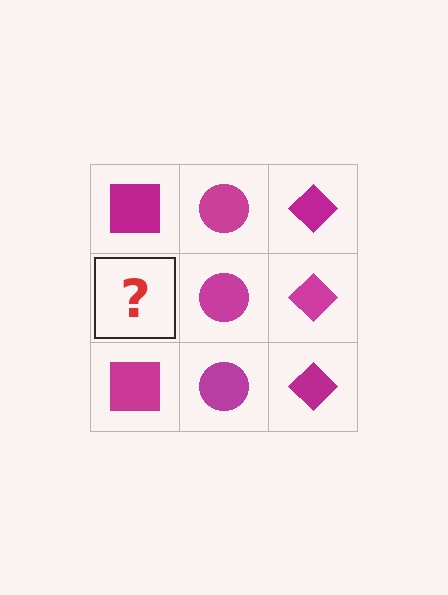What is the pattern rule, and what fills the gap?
The rule is that each column has a consistent shape. The gap should be filled with a magenta square.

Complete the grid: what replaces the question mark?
The question mark should be replaced with a magenta square.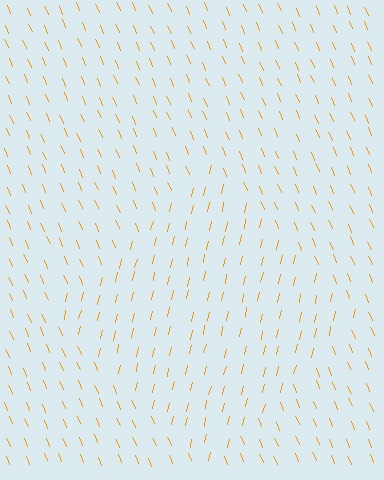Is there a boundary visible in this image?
Yes, there is a texture boundary formed by a change in line orientation.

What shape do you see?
I see a diamond.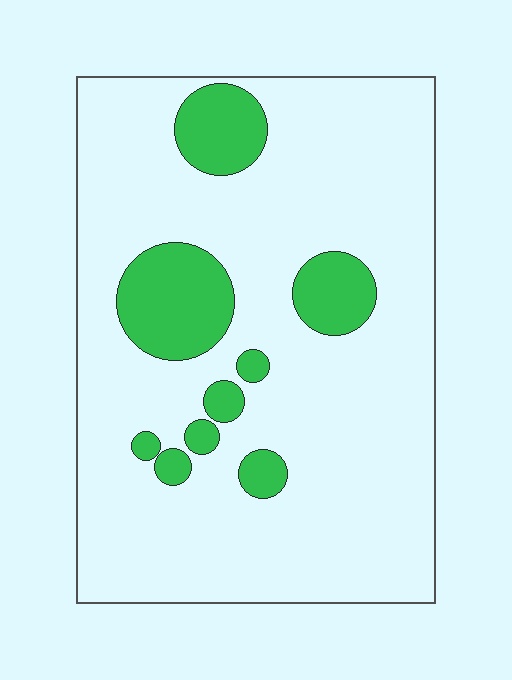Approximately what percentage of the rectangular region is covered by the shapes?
Approximately 15%.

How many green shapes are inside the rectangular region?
9.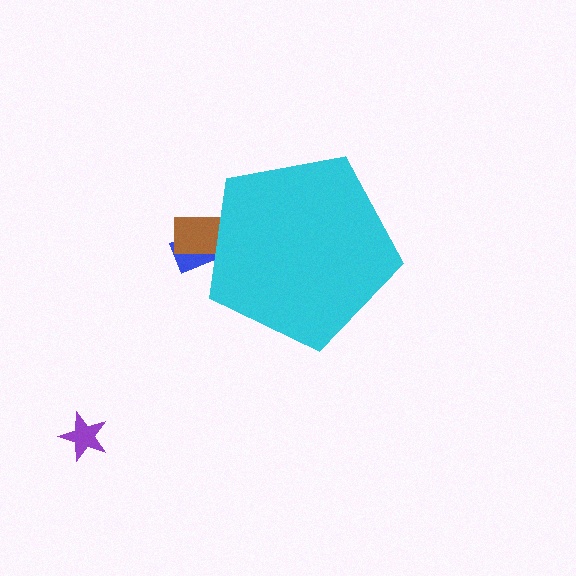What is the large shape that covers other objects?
A cyan pentagon.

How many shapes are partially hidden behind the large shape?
2 shapes are partially hidden.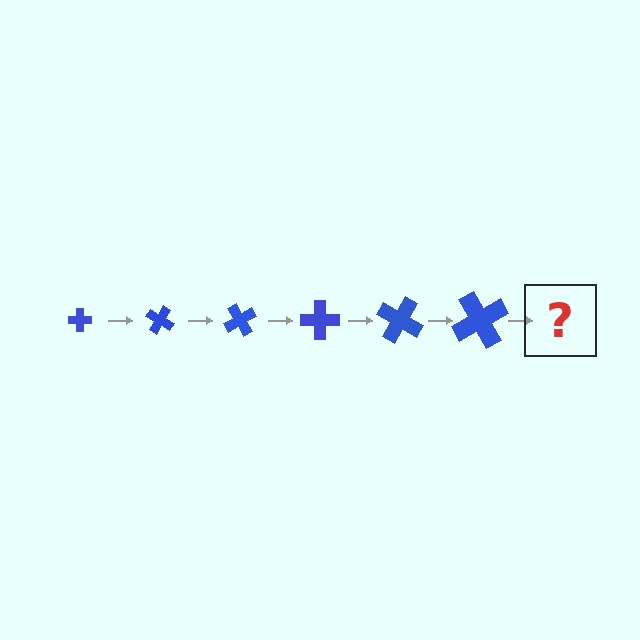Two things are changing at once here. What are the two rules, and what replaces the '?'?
The two rules are that the cross grows larger each step and it rotates 30 degrees each step. The '?' should be a cross, larger than the previous one and rotated 180 degrees from the start.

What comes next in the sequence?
The next element should be a cross, larger than the previous one and rotated 180 degrees from the start.